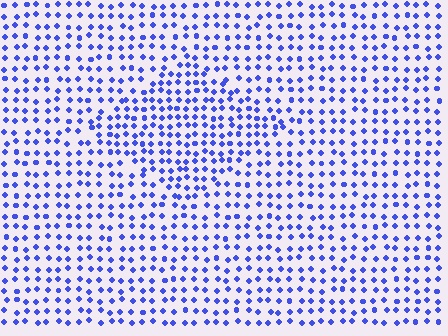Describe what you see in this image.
The image contains small blue elements arranged at two different densities. A diamond-shaped region is visible where the elements are more densely packed than the surrounding area.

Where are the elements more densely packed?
The elements are more densely packed inside the diamond boundary.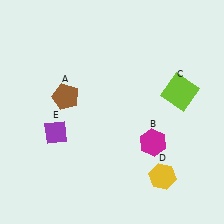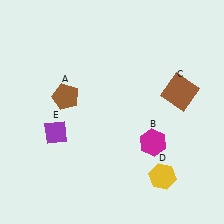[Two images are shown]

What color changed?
The square (C) changed from lime in Image 1 to brown in Image 2.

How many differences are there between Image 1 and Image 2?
There is 1 difference between the two images.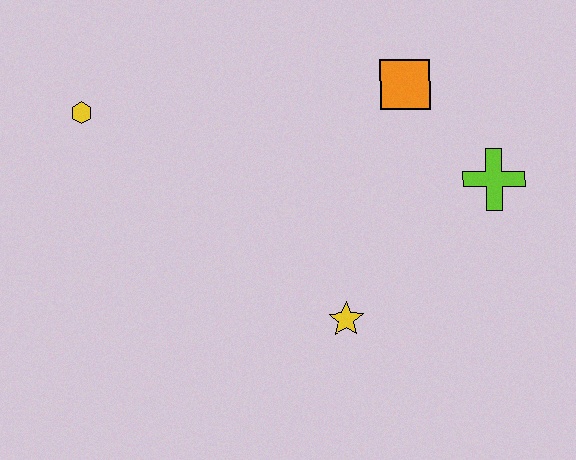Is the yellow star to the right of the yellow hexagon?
Yes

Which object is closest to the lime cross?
The orange square is closest to the lime cross.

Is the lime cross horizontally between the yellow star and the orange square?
No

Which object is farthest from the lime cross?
The yellow hexagon is farthest from the lime cross.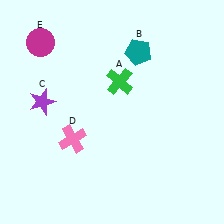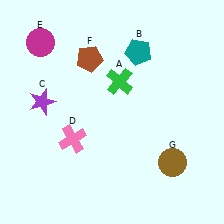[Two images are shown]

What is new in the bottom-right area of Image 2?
A brown circle (G) was added in the bottom-right area of Image 2.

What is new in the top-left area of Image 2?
A brown pentagon (F) was added in the top-left area of Image 2.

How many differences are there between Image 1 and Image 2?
There are 2 differences between the two images.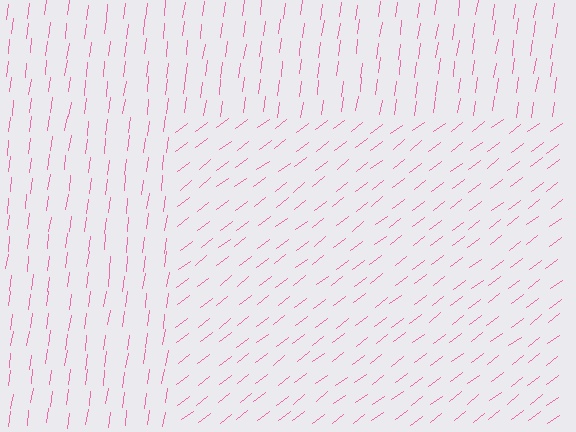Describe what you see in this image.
The image is filled with small pink line segments. A rectangle region in the image has lines oriented differently from the surrounding lines, creating a visible texture boundary.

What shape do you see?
I see a rectangle.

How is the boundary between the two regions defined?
The boundary is defined purely by a change in line orientation (approximately 45 degrees difference). All lines are the same color and thickness.